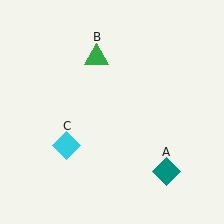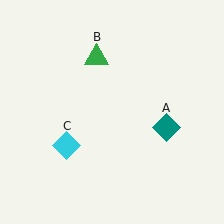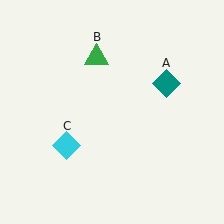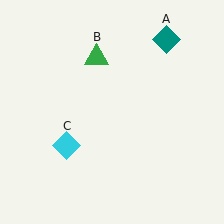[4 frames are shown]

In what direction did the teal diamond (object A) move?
The teal diamond (object A) moved up.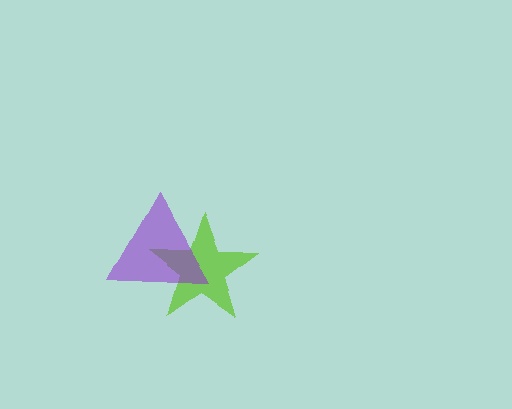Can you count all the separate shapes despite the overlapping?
Yes, there are 2 separate shapes.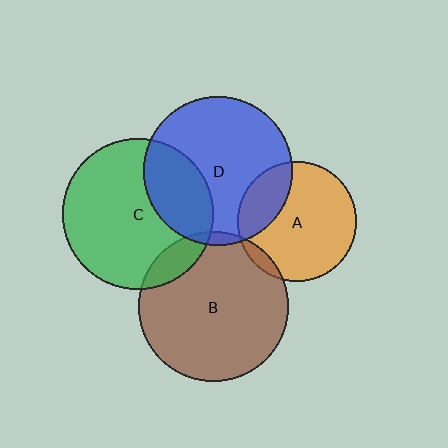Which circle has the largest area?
Circle C (green).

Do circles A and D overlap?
Yes.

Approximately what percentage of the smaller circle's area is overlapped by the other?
Approximately 25%.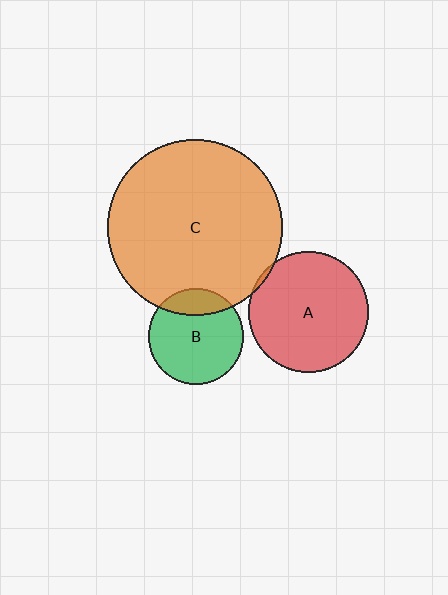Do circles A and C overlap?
Yes.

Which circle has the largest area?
Circle C (orange).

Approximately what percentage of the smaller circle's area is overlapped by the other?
Approximately 5%.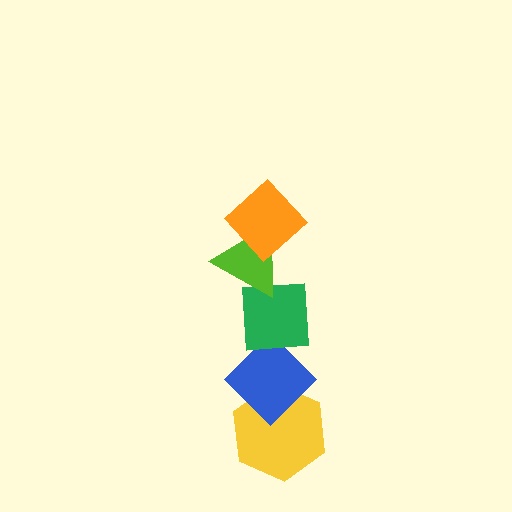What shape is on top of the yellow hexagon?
The blue diamond is on top of the yellow hexagon.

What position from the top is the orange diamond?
The orange diamond is 1st from the top.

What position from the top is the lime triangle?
The lime triangle is 2nd from the top.